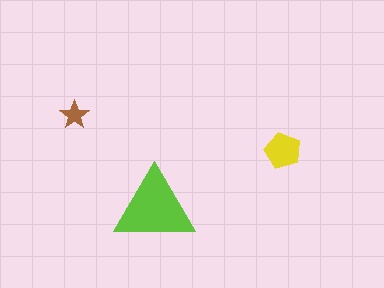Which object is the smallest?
The brown star.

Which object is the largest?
The lime triangle.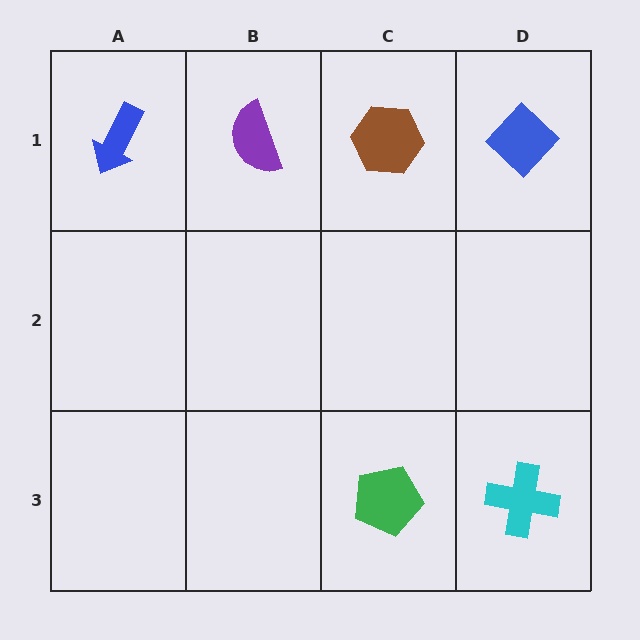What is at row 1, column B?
A purple semicircle.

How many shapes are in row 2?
0 shapes.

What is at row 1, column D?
A blue diamond.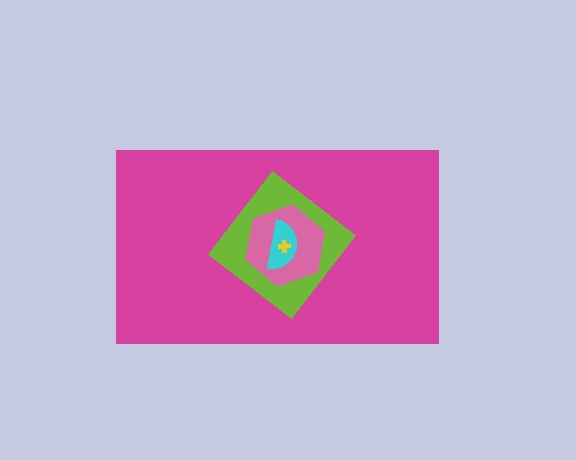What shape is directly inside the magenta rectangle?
The lime diamond.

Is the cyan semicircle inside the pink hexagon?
Yes.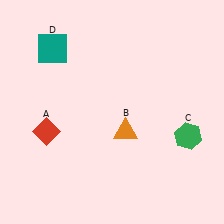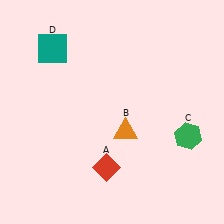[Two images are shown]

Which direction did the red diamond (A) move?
The red diamond (A) moved right.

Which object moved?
The red diamond (A) moved right.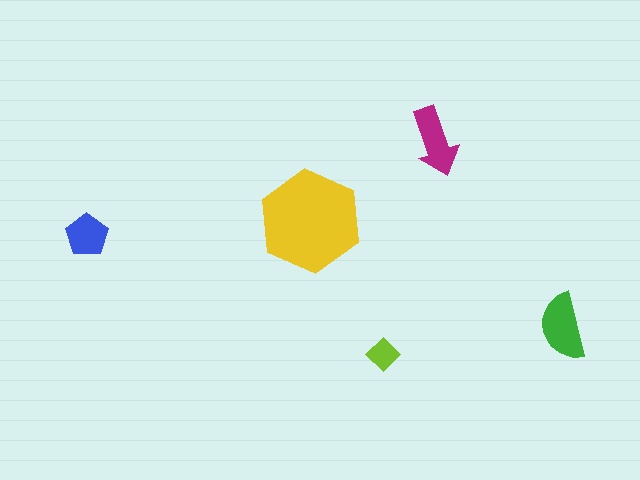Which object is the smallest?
The lime diamond.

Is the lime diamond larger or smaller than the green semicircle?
Smaller.